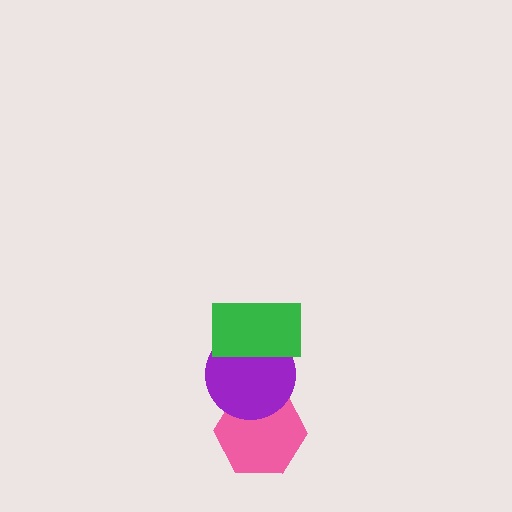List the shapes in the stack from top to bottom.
From top to bottom: the green rectangle, the purple circle, the pink hexagon.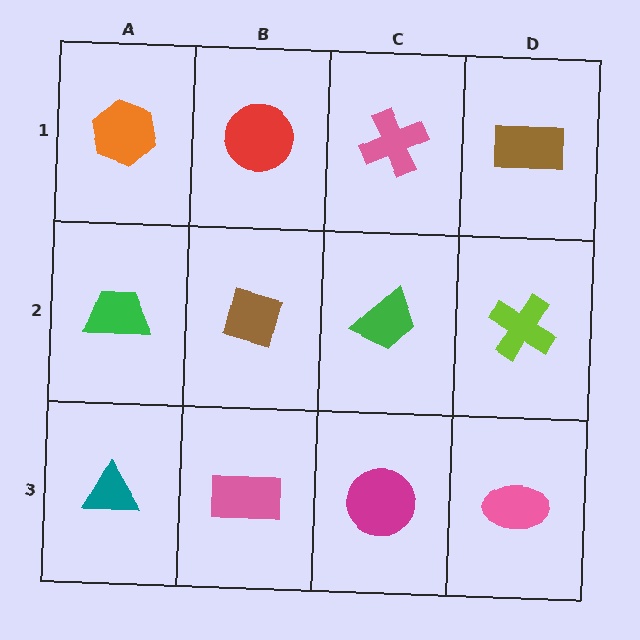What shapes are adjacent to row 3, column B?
A brown diamond (row 2, column B), a teal triangle (row 3, column A), a magenta circle (row 3, column C).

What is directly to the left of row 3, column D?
A magenta circle.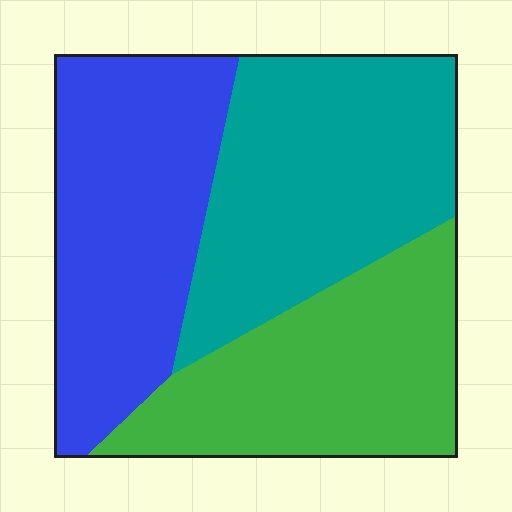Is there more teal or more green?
Teal.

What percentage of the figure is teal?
Teal takes up about three eighths (3/8) of the figure.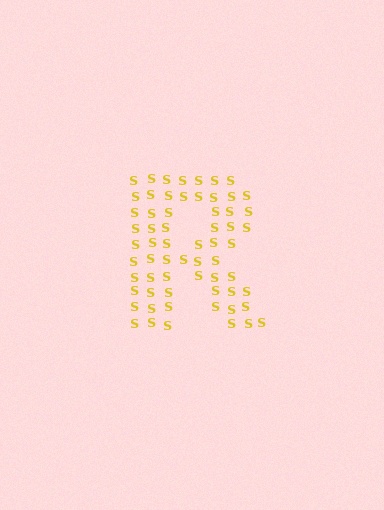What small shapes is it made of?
It is made of small letter S's.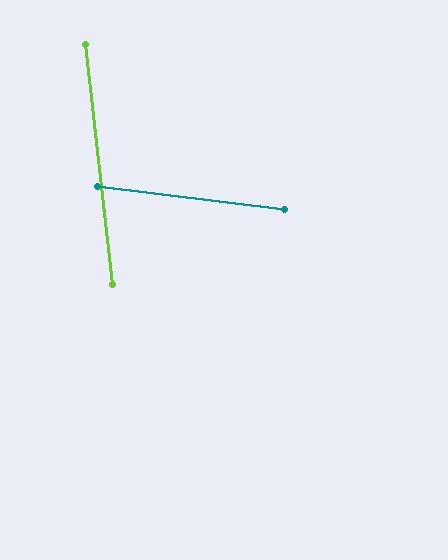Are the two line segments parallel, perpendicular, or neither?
Neither parallel nor perpendicular — they differ by about 77°.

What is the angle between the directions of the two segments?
Approximately 77 degrees.